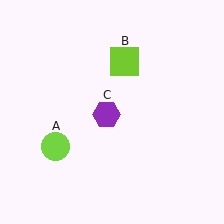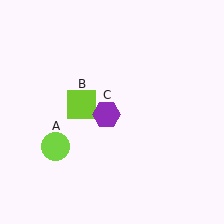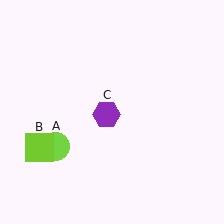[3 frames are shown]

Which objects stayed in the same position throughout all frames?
Lime circle (object A) and purple hexagon (object C) remained stationary.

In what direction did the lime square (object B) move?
The lime square (object B) moved down and to the left.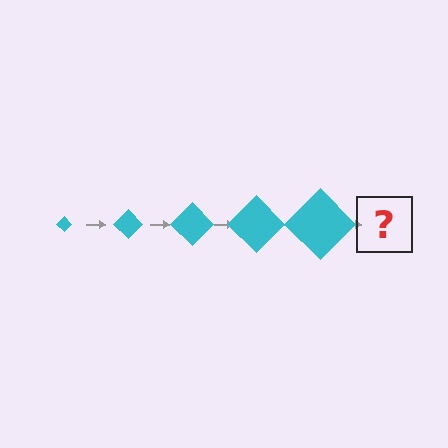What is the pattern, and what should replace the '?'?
The pattern is that the diamond gets progressively larger each step. The '?' should be a cyan diamond, larger than the previous one.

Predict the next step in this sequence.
The next step is a cyan diamond, larger than the previous one.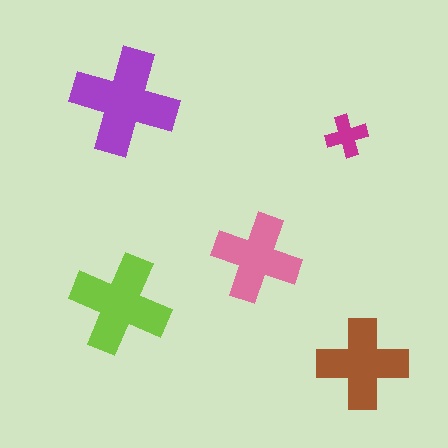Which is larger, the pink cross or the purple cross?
The purple one.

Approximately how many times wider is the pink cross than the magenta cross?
About 2 times wider.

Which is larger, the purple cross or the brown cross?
The purple one.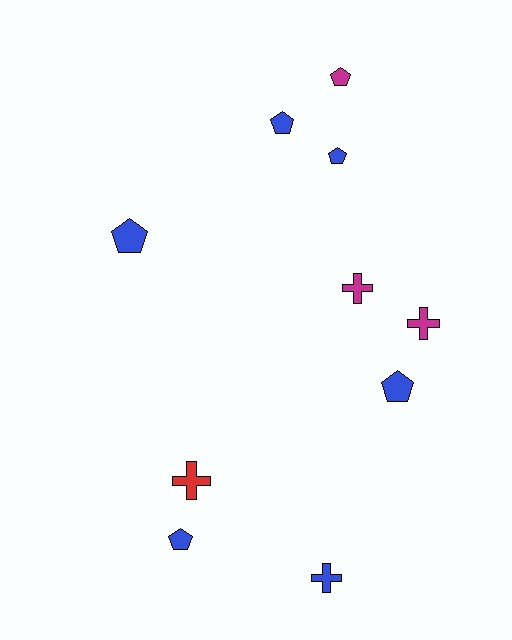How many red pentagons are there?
There are no red pentagons.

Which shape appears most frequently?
Pentagon, with 6 objects.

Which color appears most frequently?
Blue, with 6 objects.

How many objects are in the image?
There are 10 objects.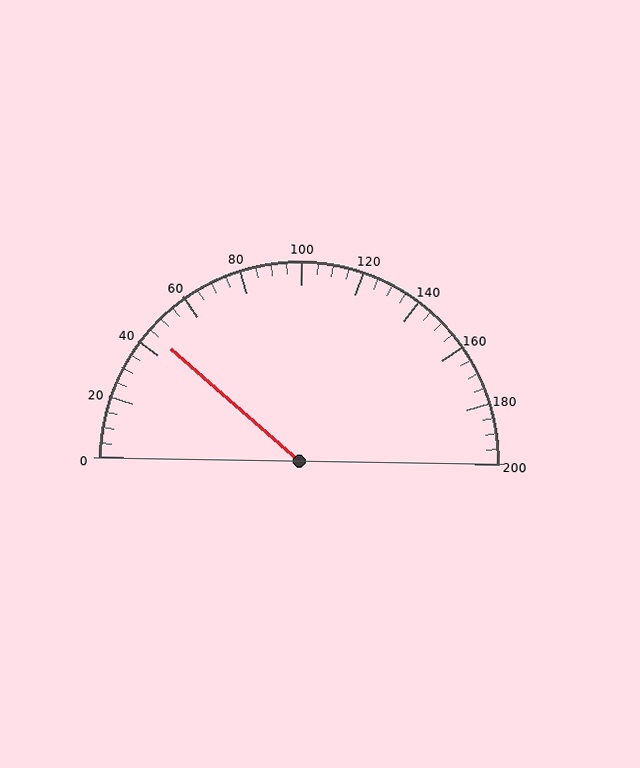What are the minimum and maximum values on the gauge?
The gauge ranges from 0 to 200.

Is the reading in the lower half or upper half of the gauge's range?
The reading is in the lower half of the range (0 to 200).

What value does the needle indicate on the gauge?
The needle indicates approximately 45.